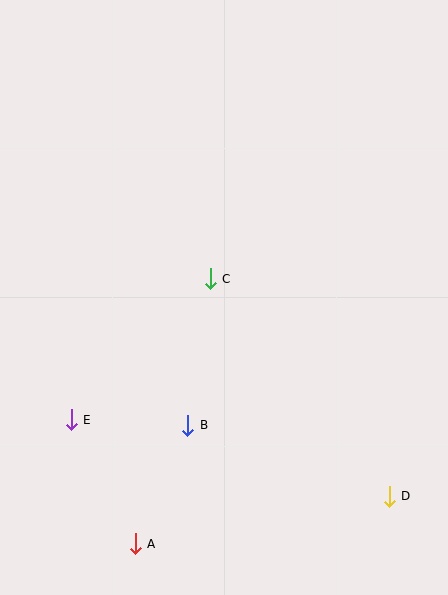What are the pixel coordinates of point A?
Point A is at (135, 544).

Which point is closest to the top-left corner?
Point C is closest to the top-left corner.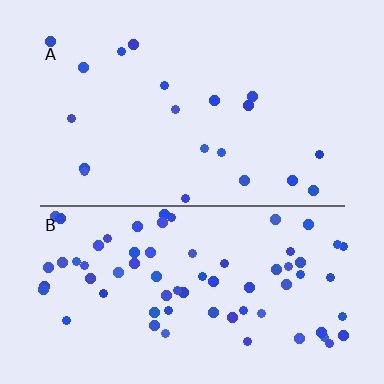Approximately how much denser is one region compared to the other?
Approximately 3.6× — region B over region A.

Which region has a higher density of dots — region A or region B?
B (the bottom).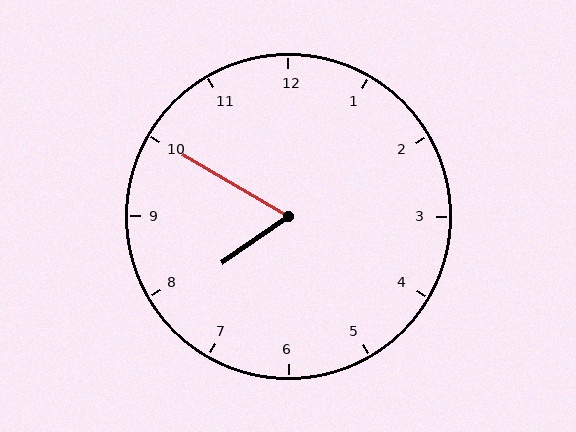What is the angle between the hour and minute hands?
Approximately 65 degrees.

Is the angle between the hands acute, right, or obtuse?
It is acute.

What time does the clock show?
7:50.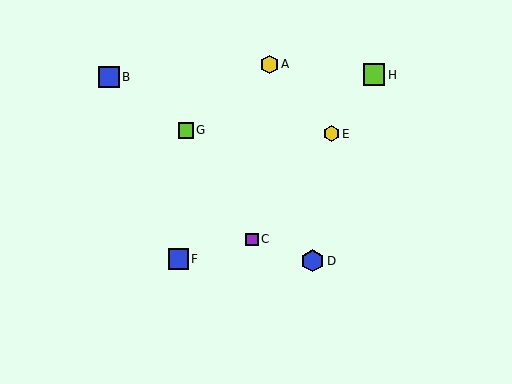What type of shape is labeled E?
Shape E is a yellow hexagon.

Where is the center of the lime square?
The center of the lime square is at (374, 75).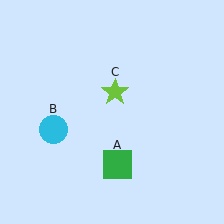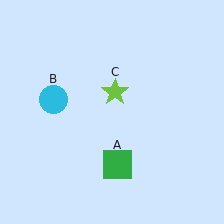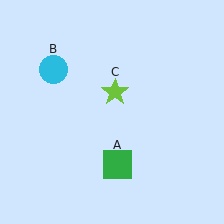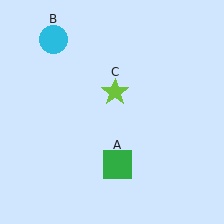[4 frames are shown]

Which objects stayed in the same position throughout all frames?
Green square (object A) and lime star (object C) remained stationary.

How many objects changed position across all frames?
1 object changed position: cyan circle (object B).